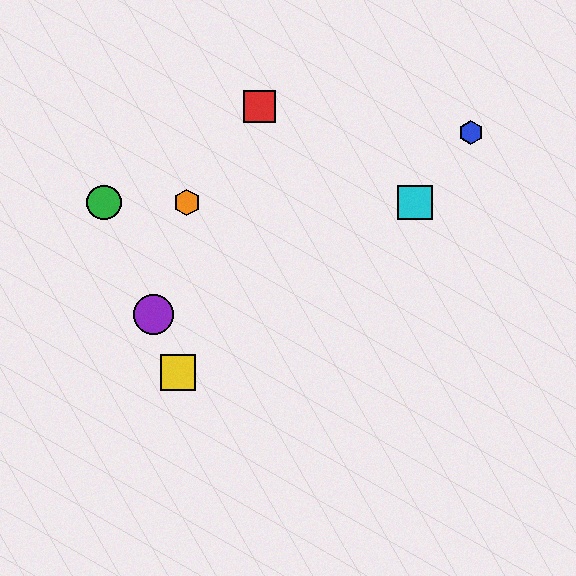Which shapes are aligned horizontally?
The green circle, the orange hexagon, the cyan square are aligned horizontally.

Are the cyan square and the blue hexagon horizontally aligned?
No, the cyan square is at y≈203 and the blue hexagon is at y≈133.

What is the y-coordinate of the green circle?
The green circle is at y≈203.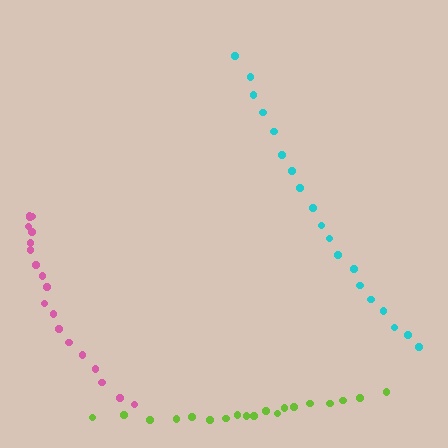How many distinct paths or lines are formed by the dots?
There are 3 distinct paths.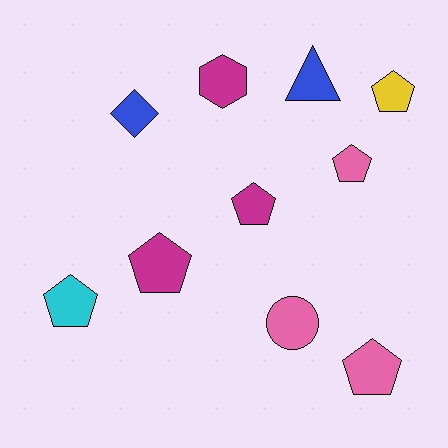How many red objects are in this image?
There are no red objects.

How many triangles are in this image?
There is 1 triangle.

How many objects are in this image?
There are 10 objects.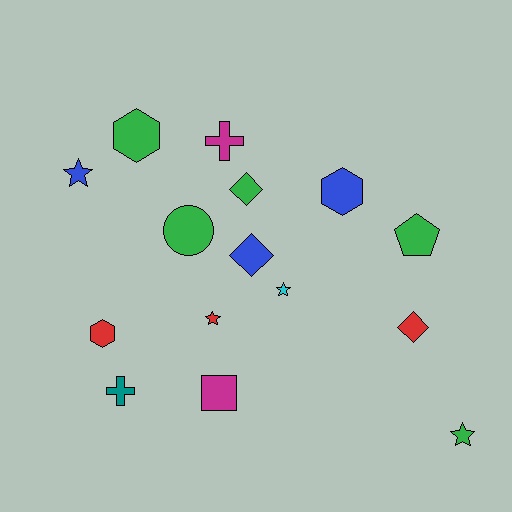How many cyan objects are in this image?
There is 1 cyan object.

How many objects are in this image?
There are 15 objects.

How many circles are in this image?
There is 1 circle.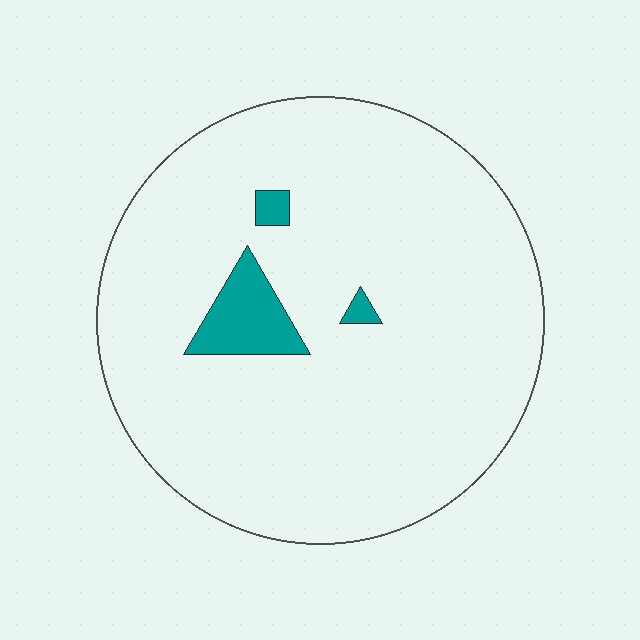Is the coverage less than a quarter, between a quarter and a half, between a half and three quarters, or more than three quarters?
Less than a quarter.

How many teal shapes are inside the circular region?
3.